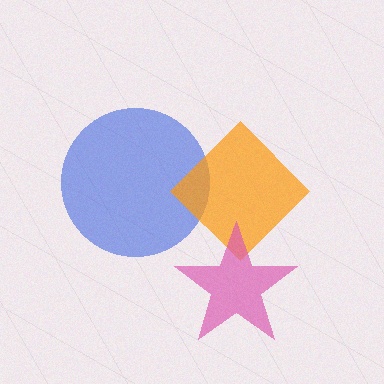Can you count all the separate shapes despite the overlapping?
Yes, there are 3 separate shapes.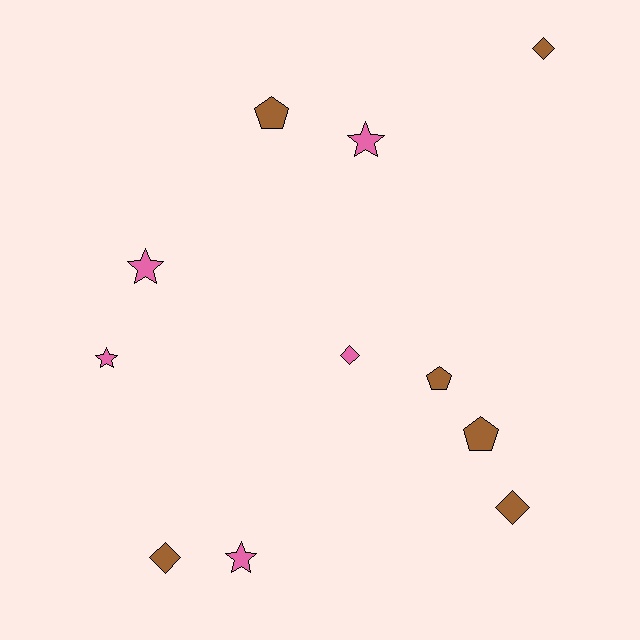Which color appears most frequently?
Brown, with 6 objects.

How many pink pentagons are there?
There are no pink pentagons.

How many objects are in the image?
There are 11 objects.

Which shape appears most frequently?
Diamond, with 4 objects.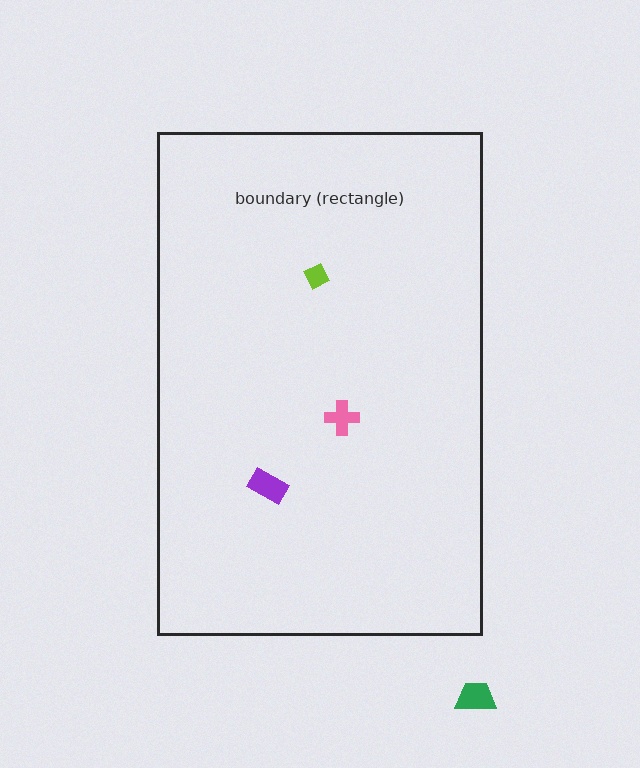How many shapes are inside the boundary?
3 inside, 1 outside.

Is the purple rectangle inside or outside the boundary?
Inside.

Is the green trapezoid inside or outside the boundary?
Outside.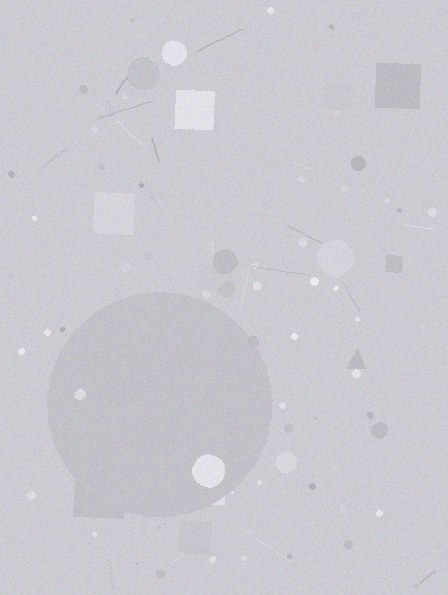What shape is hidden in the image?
A circle is hidden in the image.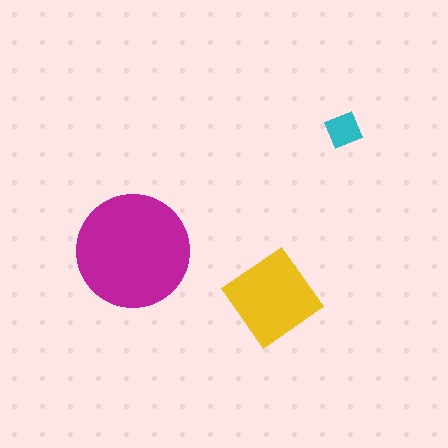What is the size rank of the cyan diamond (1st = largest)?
3rd.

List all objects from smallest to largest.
The cyan diamond, the yellow diamond, the magenta circle.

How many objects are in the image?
There are 3 objects in the image.